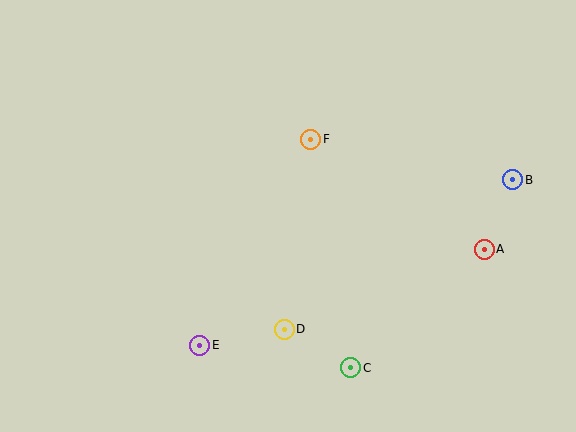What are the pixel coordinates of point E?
Point E is at (200, 345).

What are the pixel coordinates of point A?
Point A is at (484, 249).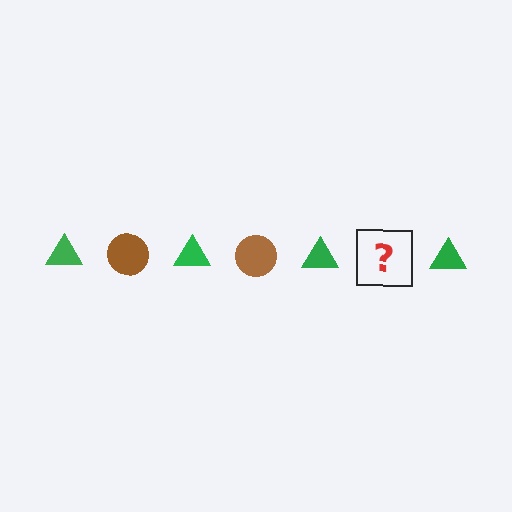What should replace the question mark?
The question mark should be replaced with a brown circle.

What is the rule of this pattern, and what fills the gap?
The rule is that the pattern alternates between green triangle and brown circle. The gap should be filled with a brown circle.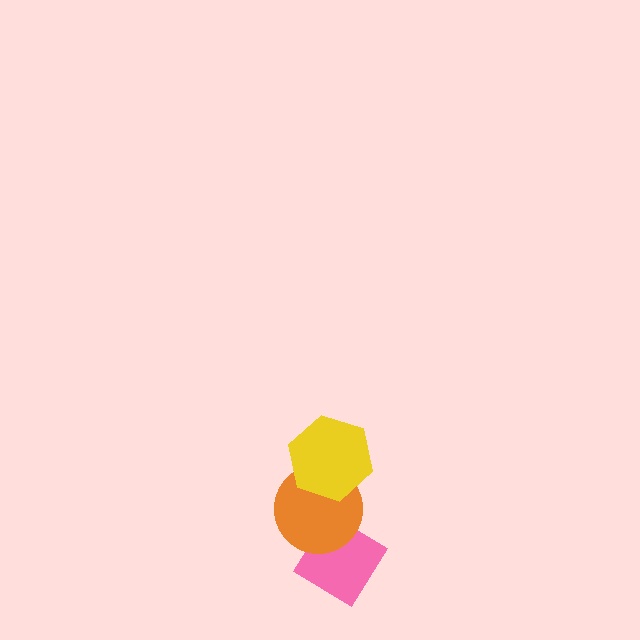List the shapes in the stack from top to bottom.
From top to bottom: the yellow hexagon, the orange circle, the pink diamond.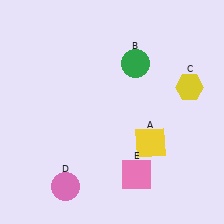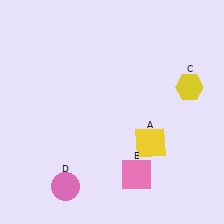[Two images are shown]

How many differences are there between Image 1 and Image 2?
There is 1 difference between the two images.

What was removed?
The green circle (B) was removed in Image 2.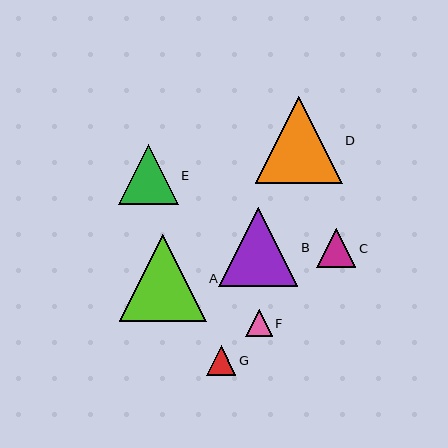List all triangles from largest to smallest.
From largest to smallest: D, A, B, E, C, G, F.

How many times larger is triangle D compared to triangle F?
Triangle D is approximately 3.3 times the size of triangle F.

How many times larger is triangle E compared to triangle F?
Triangle E is approximately 2.3 times the size of triangle F.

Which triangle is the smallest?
Triangle F is the smallest with a size of approximately 27 pixels.